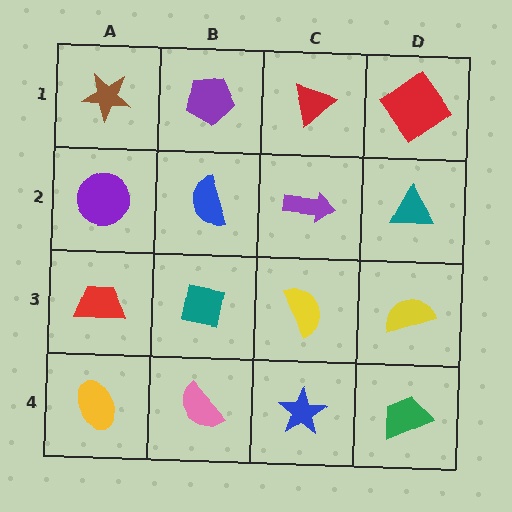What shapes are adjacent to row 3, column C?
A purple arrow (row 2, column C), a blue star (row 4, column C), a teal square (row 3, column B), a yellow semicircle (row 3, column D).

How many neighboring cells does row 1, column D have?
2.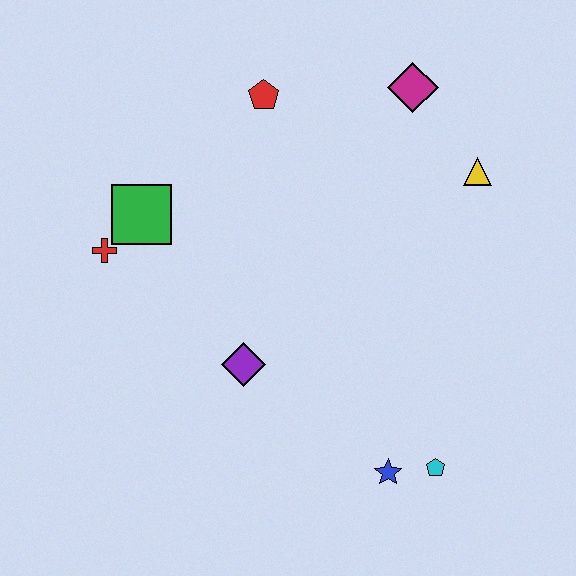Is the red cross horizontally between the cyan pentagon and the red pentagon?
No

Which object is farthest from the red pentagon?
The cyan pentagon is farthest from the red pentagon.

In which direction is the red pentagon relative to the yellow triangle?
The red pentagon is to the left of the yellow triangle.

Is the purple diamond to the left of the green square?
No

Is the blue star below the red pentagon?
Yes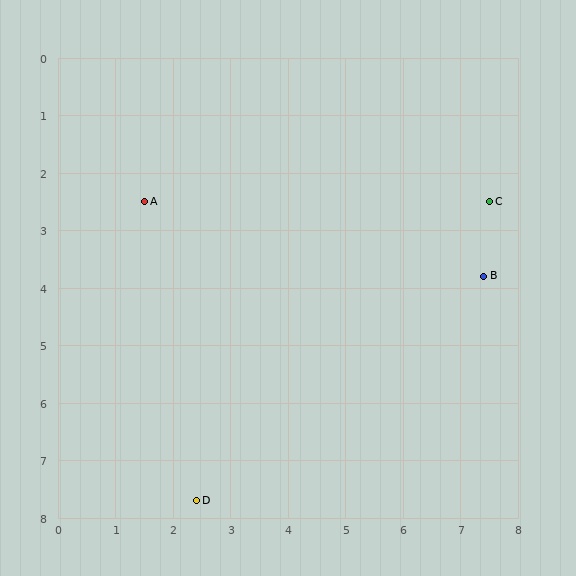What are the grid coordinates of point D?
Point D is at approximately (2.4, 7.7).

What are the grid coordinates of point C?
Point C is at approximately (7.5, 2.5).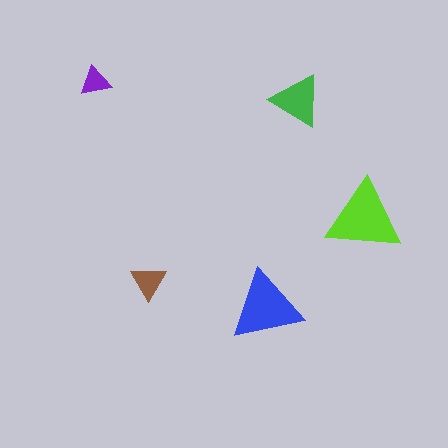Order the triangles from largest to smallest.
the lime one, the blue one, the green one, the brown one, the purple one.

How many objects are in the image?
There are 5 objects in the image.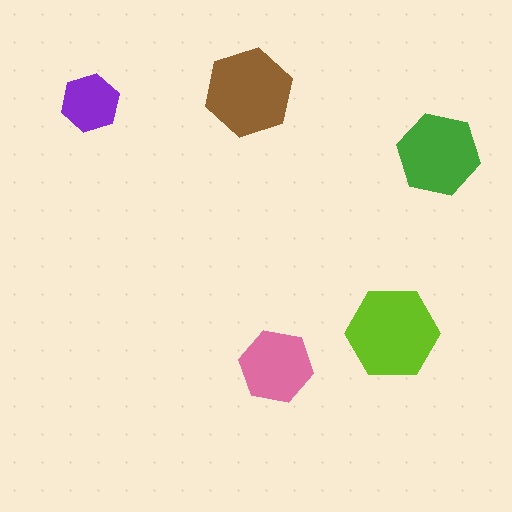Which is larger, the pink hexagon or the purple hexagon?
The pink one.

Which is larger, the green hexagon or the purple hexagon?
The green one.